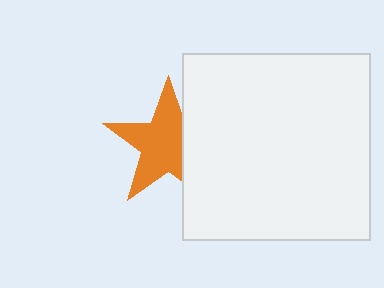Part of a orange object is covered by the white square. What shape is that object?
It is a star.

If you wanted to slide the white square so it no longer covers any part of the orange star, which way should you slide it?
Slide it right — that is the most direct way to separate the two shapes.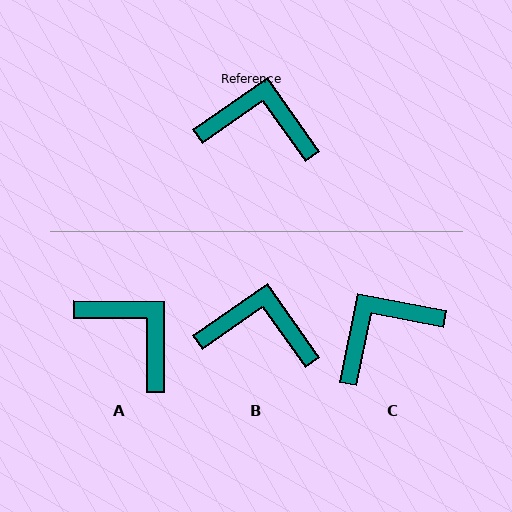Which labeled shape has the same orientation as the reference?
B.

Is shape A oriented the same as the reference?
No, it is off by about 35 degrees.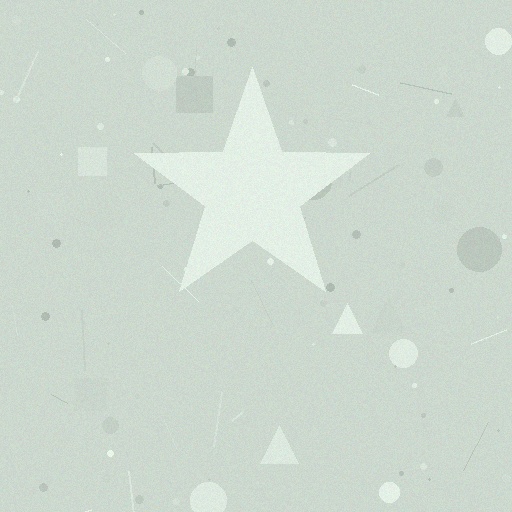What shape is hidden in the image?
A star is hidden in the image.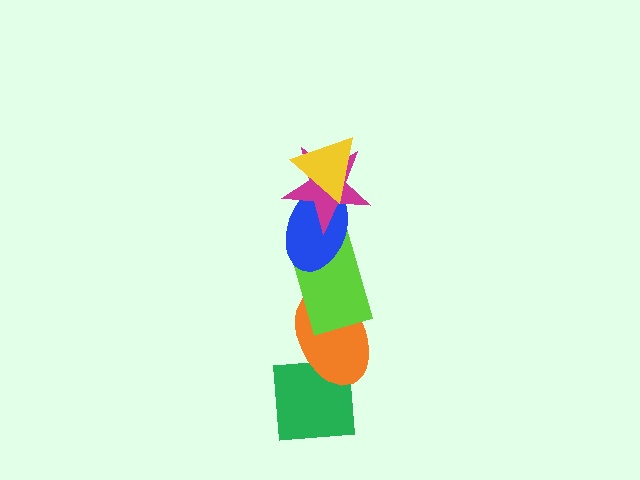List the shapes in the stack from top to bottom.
From top to bottom: the yellow triangle, the magenta star, the blue ellipse, the lime rectangle, the orange ellipse, the green square.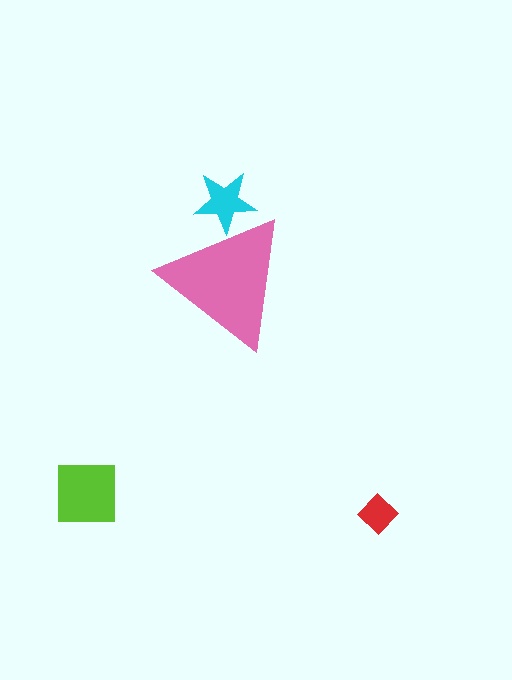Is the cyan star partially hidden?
Yes, the cyan star is partially hidden behind the pink triangle.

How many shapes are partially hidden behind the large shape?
1 shape is partially hidden.